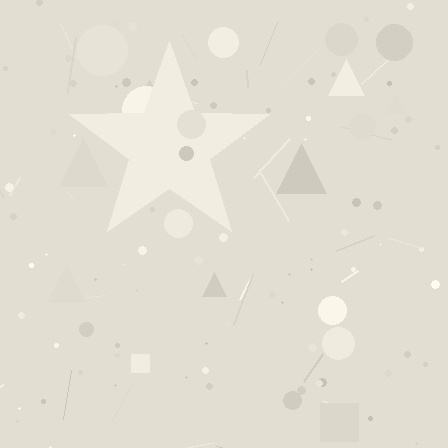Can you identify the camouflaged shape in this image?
The camouflaged shape is a star.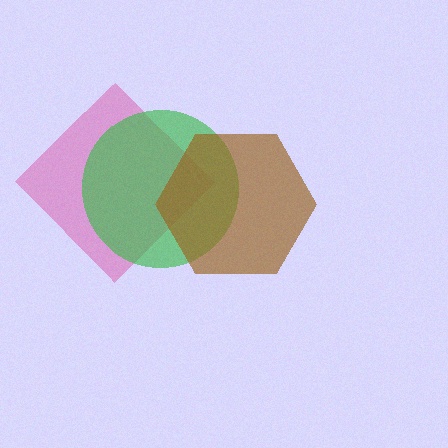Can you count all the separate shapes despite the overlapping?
Yes, there are 3 separate shapes.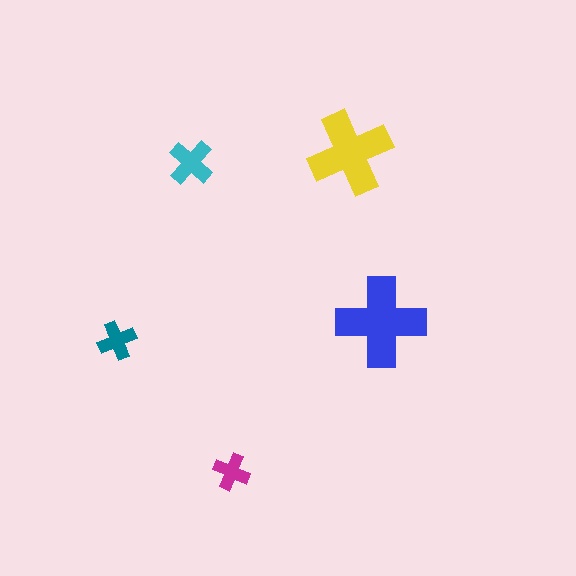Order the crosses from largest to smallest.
the blue one, the yellow one, the cyan one, the teal one, the magenta one.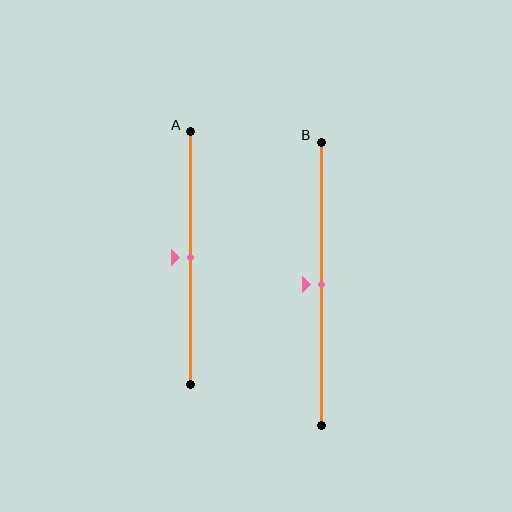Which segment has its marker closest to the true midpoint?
Segment A has its marker closest to the true midpoint.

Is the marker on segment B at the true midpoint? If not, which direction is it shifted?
Yes, the marker on segment B is at the true midpoint.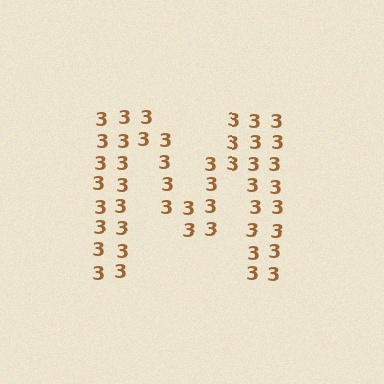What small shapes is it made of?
It is made of small digit 3's.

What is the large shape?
The large shape is the letter M.